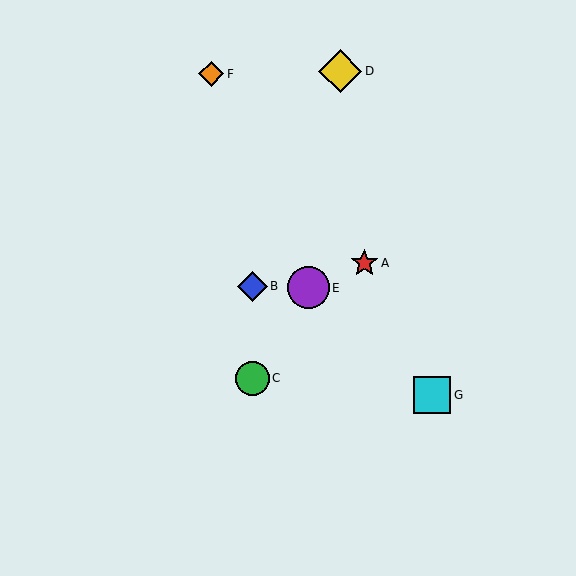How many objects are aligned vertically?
2 objects (B, C) are aligned vertically.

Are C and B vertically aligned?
Yes, both are at x≈252.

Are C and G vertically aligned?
No, C is at x≈252 and G is at x≈432.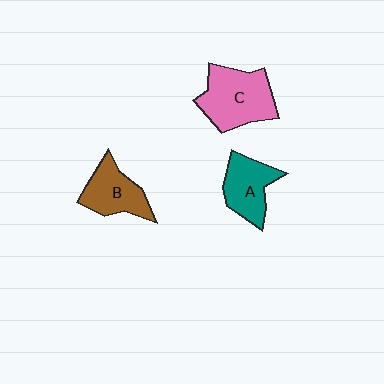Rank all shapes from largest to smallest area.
From largest to smallest: C (pink), B (brown), A (teal).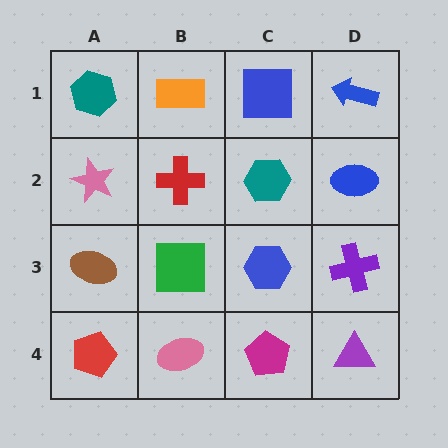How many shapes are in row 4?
4 shapes.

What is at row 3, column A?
A brown ellipse.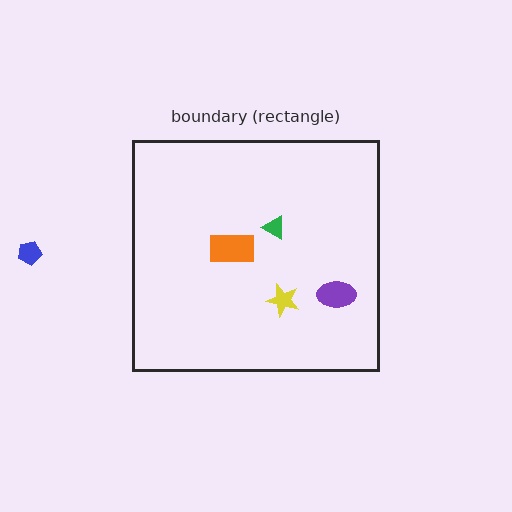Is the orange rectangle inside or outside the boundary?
Inside.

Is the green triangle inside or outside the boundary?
Inside.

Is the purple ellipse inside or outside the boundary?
Inside.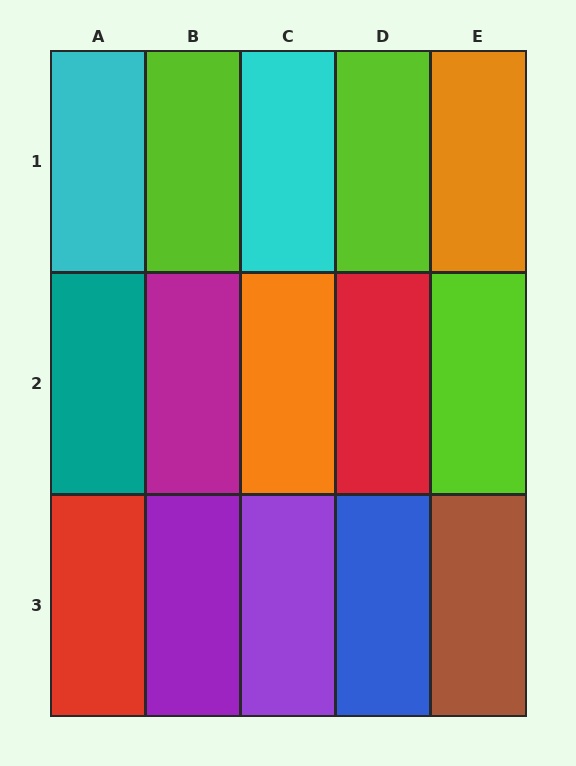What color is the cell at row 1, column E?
Orange.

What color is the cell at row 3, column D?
Blue.